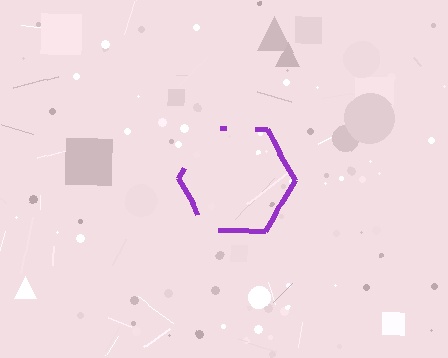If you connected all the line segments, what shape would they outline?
They would outline a hexagon.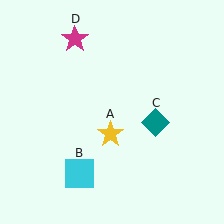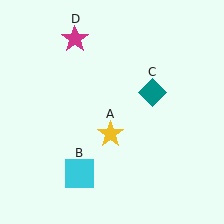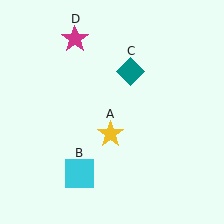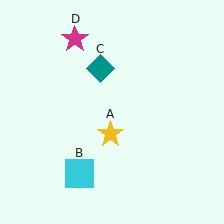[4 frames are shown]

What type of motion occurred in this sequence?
The teal diamond (object C) rotated counterclockwise around the center of the scene.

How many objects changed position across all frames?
1 object changed position: teal diamond (object C).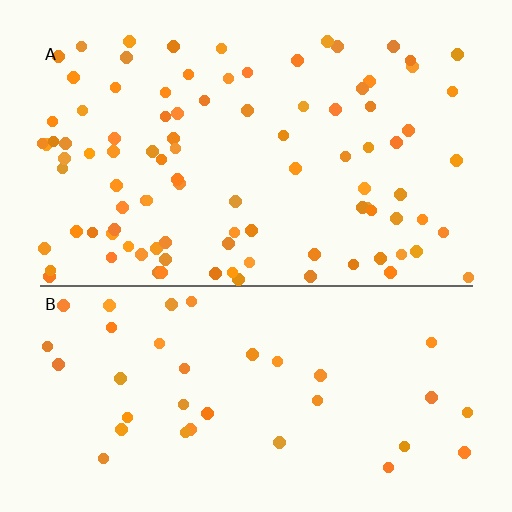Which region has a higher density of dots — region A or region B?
A (the top).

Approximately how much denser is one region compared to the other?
Approximately 2.6× — region A over region B.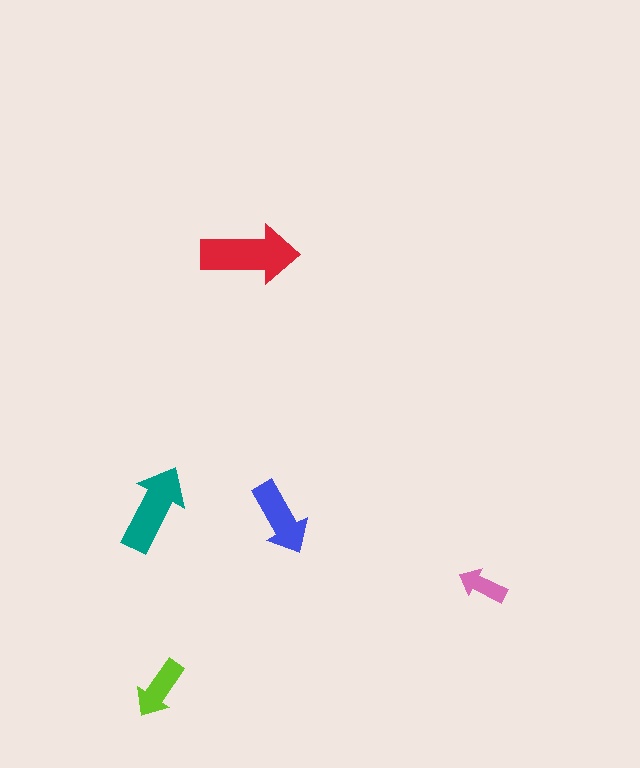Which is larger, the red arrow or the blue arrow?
The red one.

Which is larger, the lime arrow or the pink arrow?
The lime one.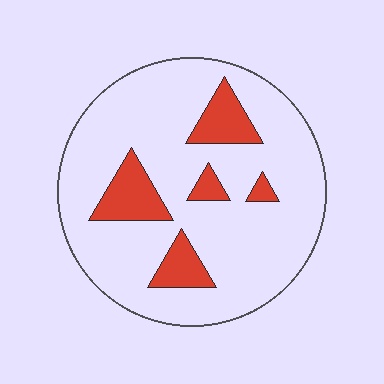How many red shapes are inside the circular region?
5.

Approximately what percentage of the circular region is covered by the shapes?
Approximately 15%.